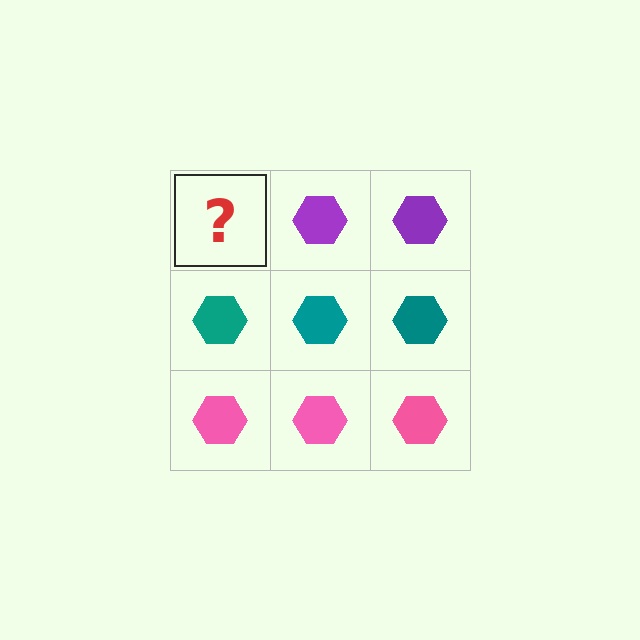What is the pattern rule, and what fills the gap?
The rule is that each row has a consistent color. The gap should be filled with a purple hexagon.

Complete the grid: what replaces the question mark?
The question mark should be replaced with a purple hexagon.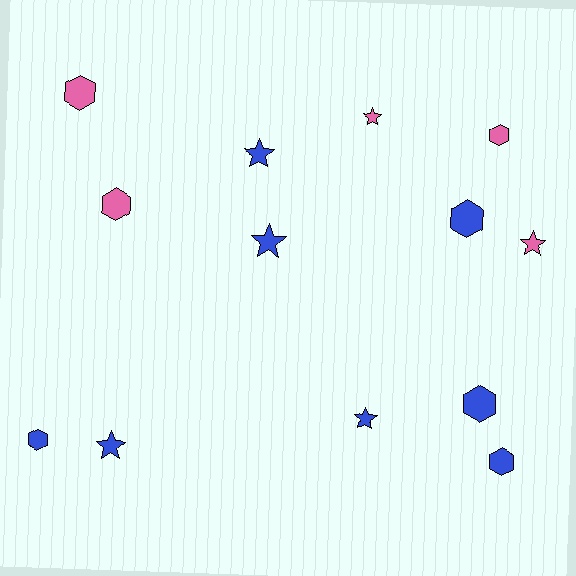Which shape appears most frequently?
Hexagon, with 7 objects.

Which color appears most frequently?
Blue, with 8 objects.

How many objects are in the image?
There are 13 objects.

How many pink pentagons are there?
There are no pink pentagons.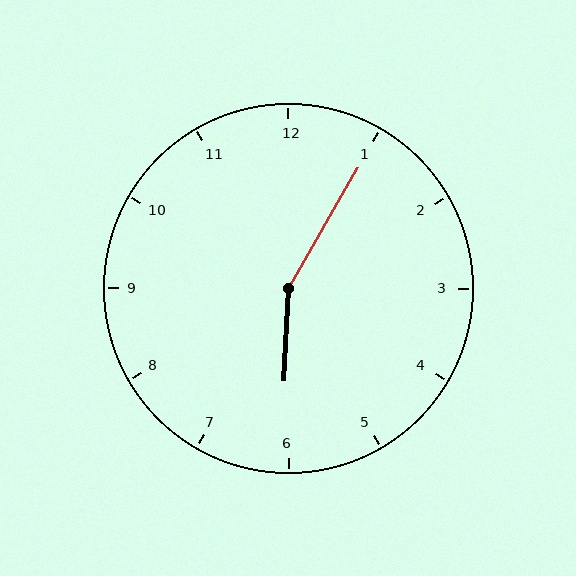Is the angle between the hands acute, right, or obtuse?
It is obtuse.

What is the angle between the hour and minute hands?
Approximately 152 degrees.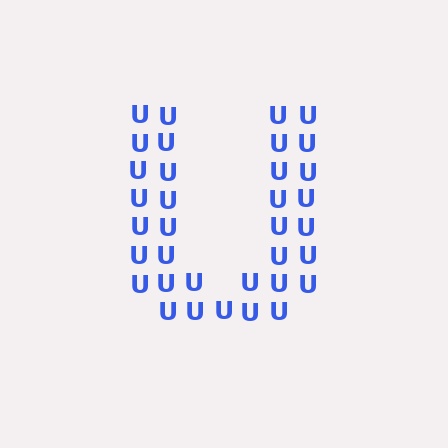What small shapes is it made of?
It is made of small letter U's.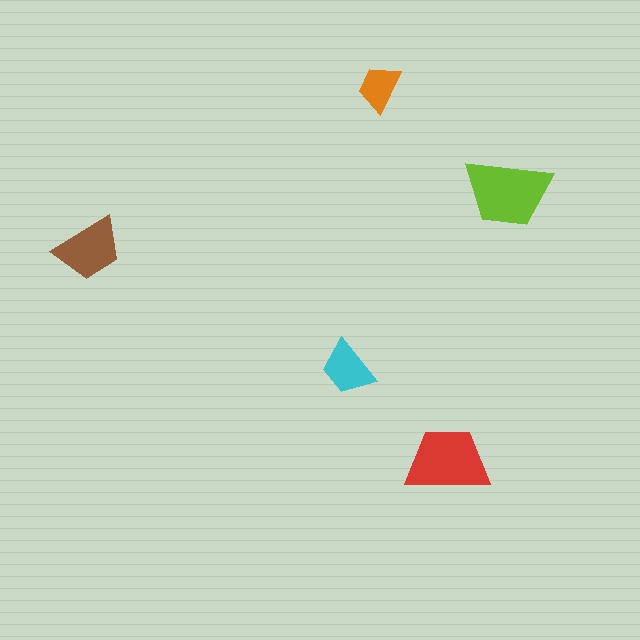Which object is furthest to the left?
The brown trapezoid is leftmost.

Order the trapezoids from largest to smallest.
the lime one, the red one, the brown one, the cyan one, the orange one.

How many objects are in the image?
There are 5 objects in the image.